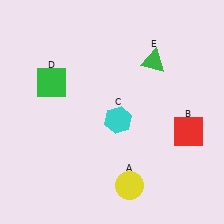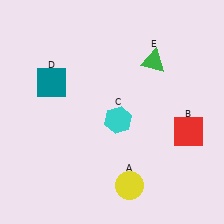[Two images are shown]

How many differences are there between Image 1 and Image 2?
There is 1 difference between the two images.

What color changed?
The square (D) changed from green in Image 1 to teal in Image 2.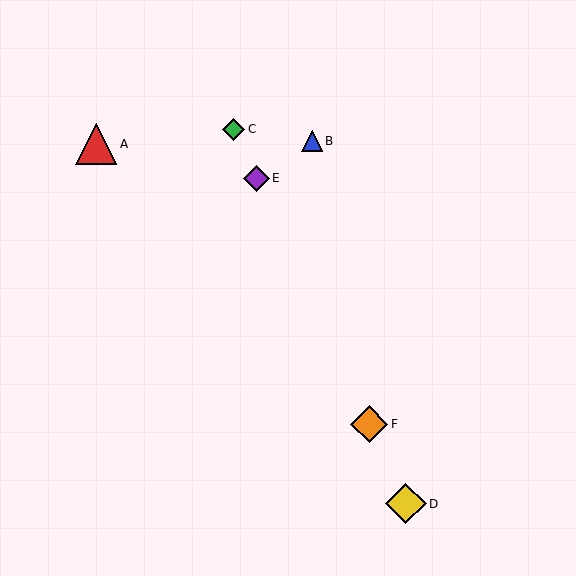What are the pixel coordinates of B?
Object B is at (312, 141).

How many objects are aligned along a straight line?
4 objects (C, D, E, F) are aligned along a straight line.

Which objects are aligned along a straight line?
Objects C, D, E, F are aligned along a straight line.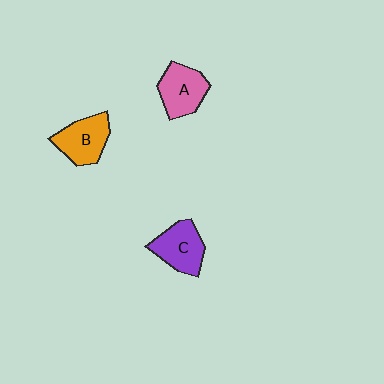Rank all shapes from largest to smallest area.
From largest to smallest: C (purple), B (orange), A (pink).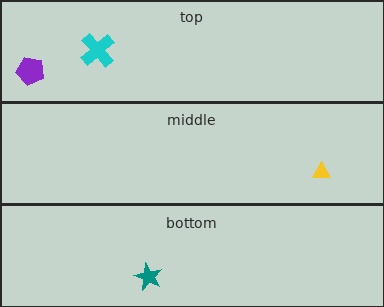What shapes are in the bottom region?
The teal star.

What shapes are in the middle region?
The yellow triangle.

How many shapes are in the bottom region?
1.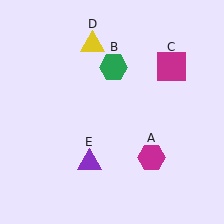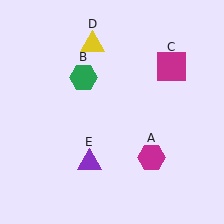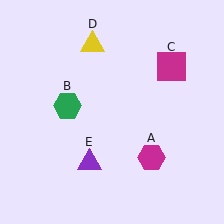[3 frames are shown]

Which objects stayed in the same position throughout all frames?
Magenta hexagon (object A) and magenta square (object C) and yellow triangle (object D) and purple triangle (object E) remained stationary.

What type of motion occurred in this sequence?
The green hexagon (object B) rotated counterclockwise around the center of the scene.